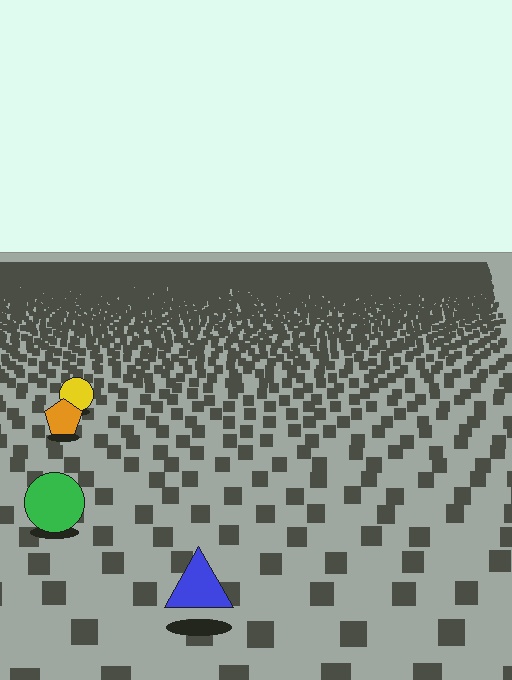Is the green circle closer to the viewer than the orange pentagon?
Yes. The green circle is closer — you can tell from the texture gradient: the ground texture is coarser near it.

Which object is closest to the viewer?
The blue triangle is closest. The texture marks near it are larger and more spread out.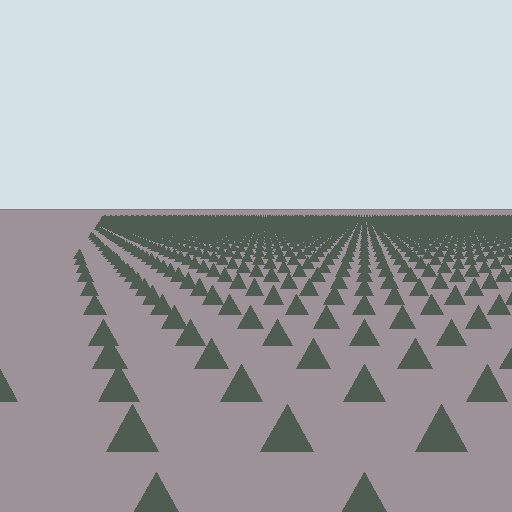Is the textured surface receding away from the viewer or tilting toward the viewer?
The surface is receding away from the viewer. Texture elements get smaller and denser toward the top.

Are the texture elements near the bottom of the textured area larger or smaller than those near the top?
Larger. Near the bottom, elements are closer to the viewer and appear at a bigger on-screen size.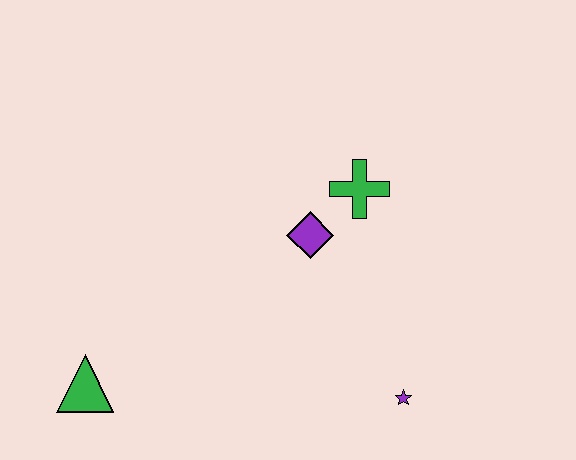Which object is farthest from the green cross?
The green triangle is farthest from the green cross.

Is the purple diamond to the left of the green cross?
Yes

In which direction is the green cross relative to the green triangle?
The green cross is to the right of the green triangle.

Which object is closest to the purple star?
The purple diamond is closest to the purple star.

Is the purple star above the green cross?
No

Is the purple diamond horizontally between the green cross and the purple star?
No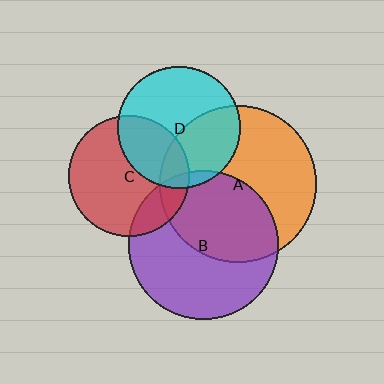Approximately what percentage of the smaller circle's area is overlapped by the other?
Approximately 5%.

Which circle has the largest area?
Circle A (orange).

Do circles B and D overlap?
Yes.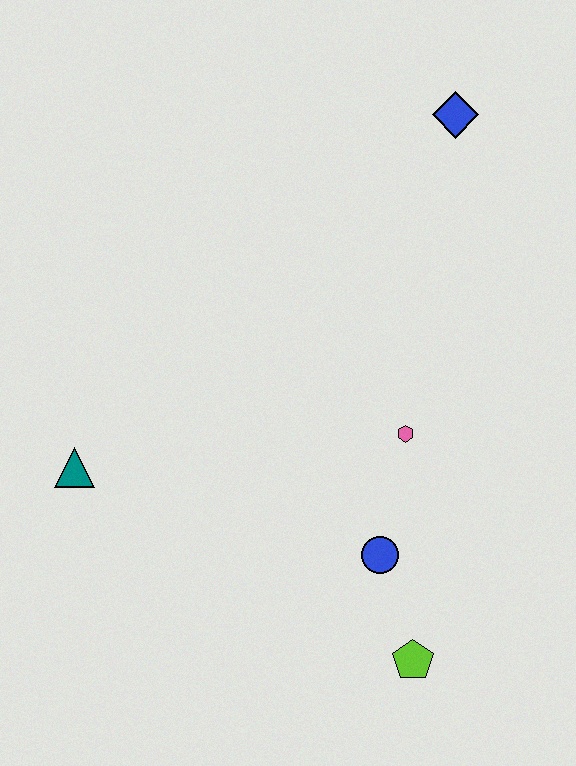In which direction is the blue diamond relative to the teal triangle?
The blue diamond is to the right of the teal triangle.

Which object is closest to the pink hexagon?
The blue circle is closest to the pink hexagon.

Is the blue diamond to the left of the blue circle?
No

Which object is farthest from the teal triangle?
The blue diamond is farthest from the teal triangle.